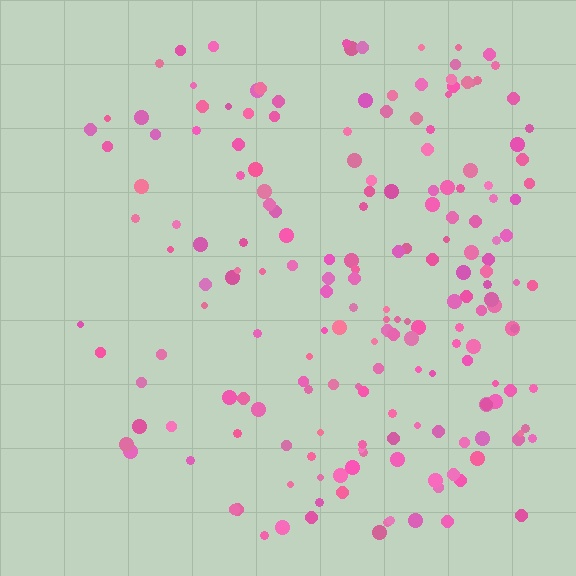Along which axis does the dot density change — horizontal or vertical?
Horizontal.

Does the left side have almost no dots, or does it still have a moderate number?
Still a moderate number, just noticeably fewer than the right.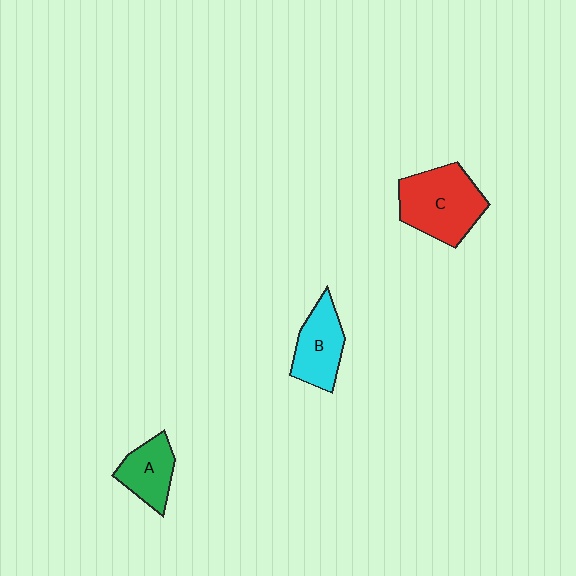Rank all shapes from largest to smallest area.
From largest to smallest: C (red), B (cyan), A (green).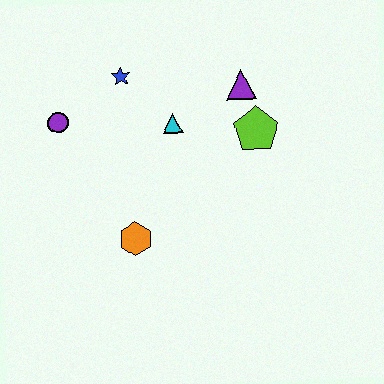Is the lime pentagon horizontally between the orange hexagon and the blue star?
No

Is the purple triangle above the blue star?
No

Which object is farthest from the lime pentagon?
The purple circle is farthest from the lime pentagon.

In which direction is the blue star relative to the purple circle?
The blue star is to the right of the purple circle.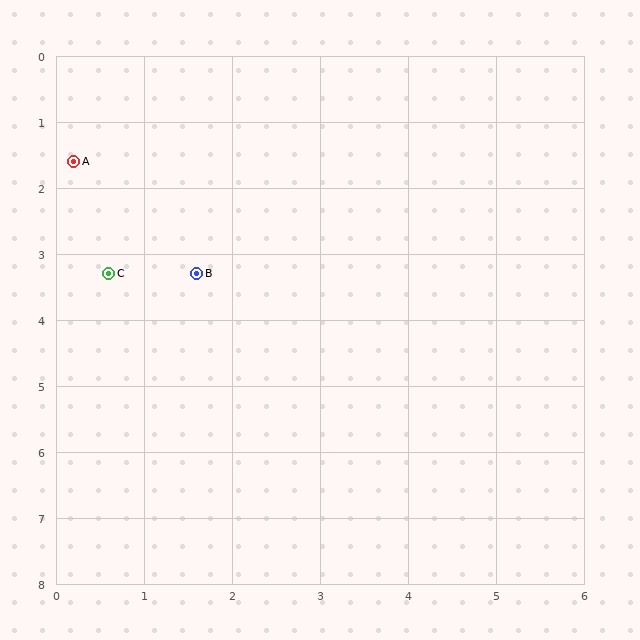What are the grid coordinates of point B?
Point B is at approximately (1.6, 3.3).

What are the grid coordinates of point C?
Point C is at approximately (0.6, 3.3).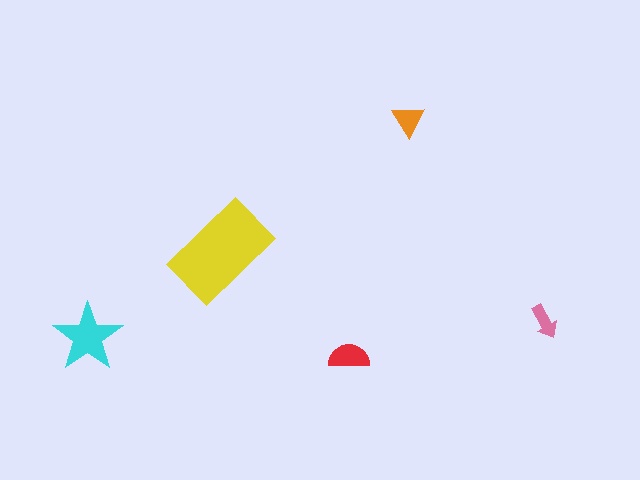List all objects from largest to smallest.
The yellow rectangle, the cyan star, the red semicircle, the orange triangle, the pink arrow.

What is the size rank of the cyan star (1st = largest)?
2nd.